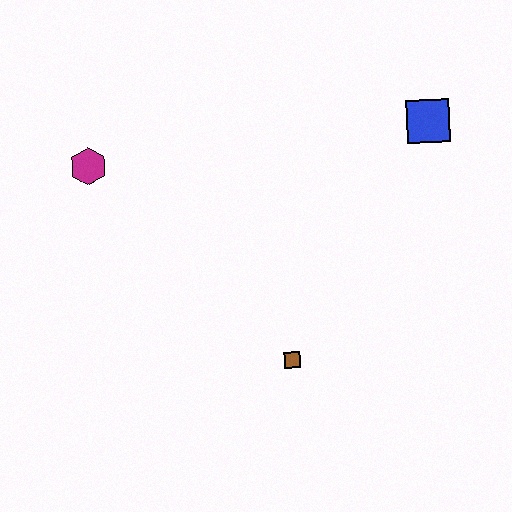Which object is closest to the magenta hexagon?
The brown square is closest to the magenta hexagon.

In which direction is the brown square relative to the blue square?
The brown square is below the blue square.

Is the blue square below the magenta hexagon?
No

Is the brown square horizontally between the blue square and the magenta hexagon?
Yes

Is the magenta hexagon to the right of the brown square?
No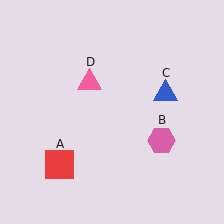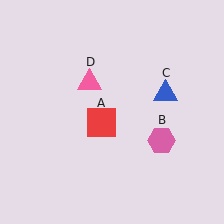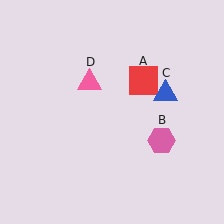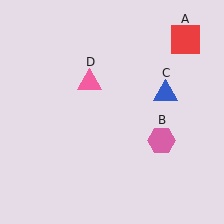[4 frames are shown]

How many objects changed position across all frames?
1 object changed position: red square (object A).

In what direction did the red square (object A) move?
The red square (object A) moved up and to the right.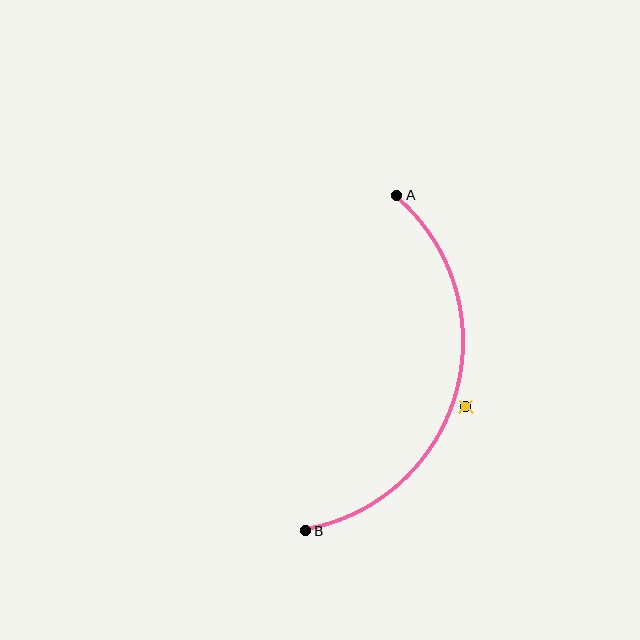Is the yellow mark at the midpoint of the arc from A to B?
No — the yellow mark does not lie on the arc at all. It sits slightly outside the curve.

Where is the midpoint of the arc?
The arc midpoint is the point on the curve farthest from the straight line joining A and B. It sits to the right of that line.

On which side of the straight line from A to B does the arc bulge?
The arc bulges to the right of the straight line connecting A and B.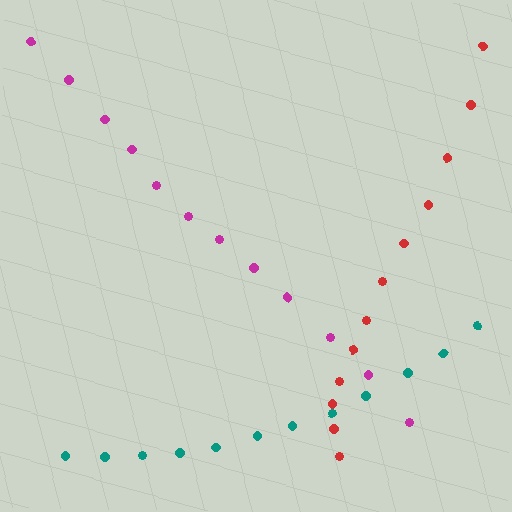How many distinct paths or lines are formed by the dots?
There are 3 distinct paths.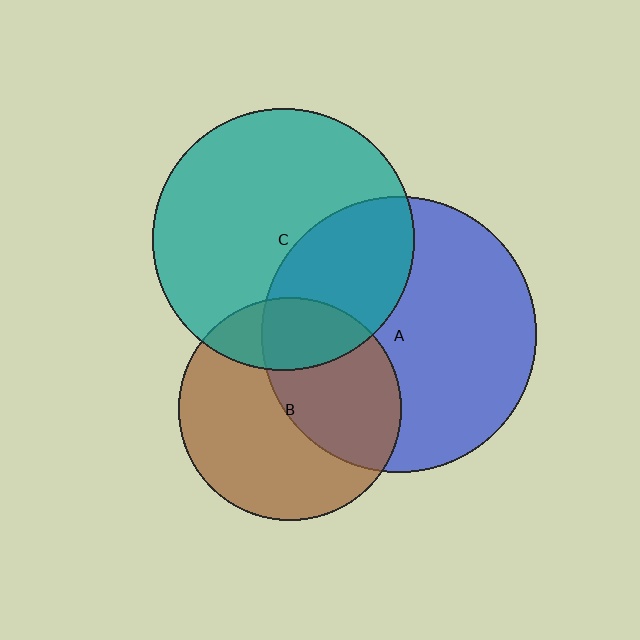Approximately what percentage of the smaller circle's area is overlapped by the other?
Approximately 35%.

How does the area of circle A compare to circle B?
Approximately 1.5 times.